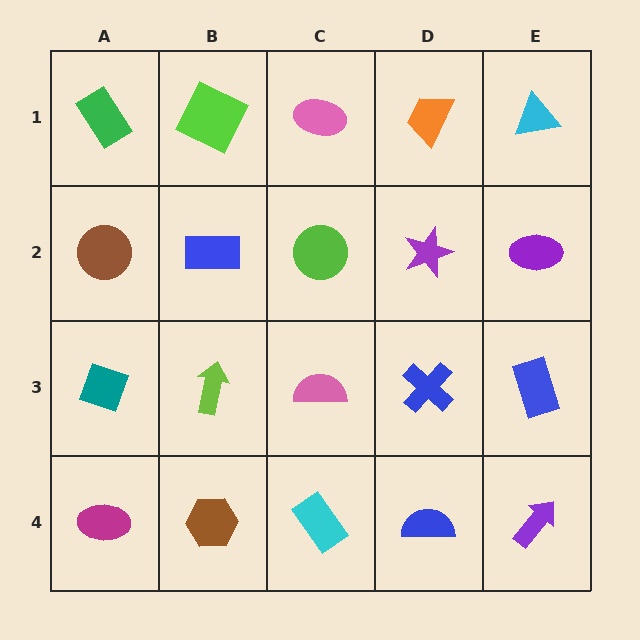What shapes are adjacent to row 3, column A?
A brown circle (row 2, column A), a magenta ellipse (row 4, column A), a lime arrow (row 3, column B).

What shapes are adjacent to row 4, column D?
A blue cross (row 3, column D), a cyan rectangle (row 4, column C), a purple arrow (row 4, column E).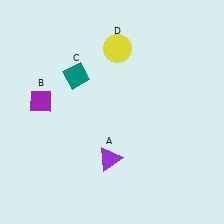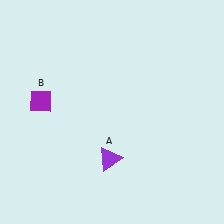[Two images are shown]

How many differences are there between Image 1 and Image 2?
There are 2 differences between the two images.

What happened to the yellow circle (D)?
The yellow circle (D) was removed in Image 2. It was in the top-right area of Image 1.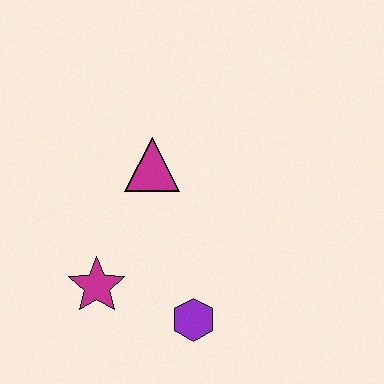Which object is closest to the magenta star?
The purple hexagon is closest to the magenta star.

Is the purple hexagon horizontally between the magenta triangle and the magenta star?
No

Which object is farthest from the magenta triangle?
The purple hexagon is farthest from the magenta triangle.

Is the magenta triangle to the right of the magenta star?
Yes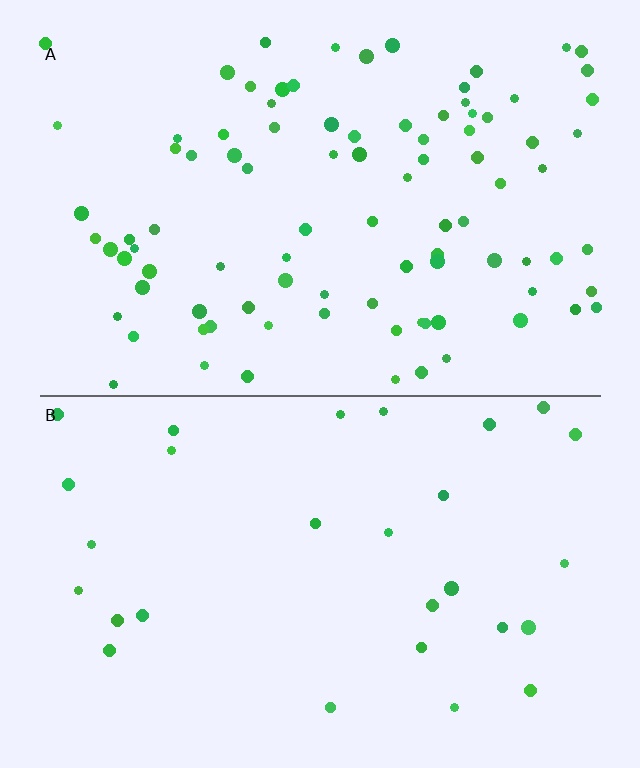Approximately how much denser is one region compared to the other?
Approximately 3.3× — region A over region B.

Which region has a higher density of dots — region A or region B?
A (the top).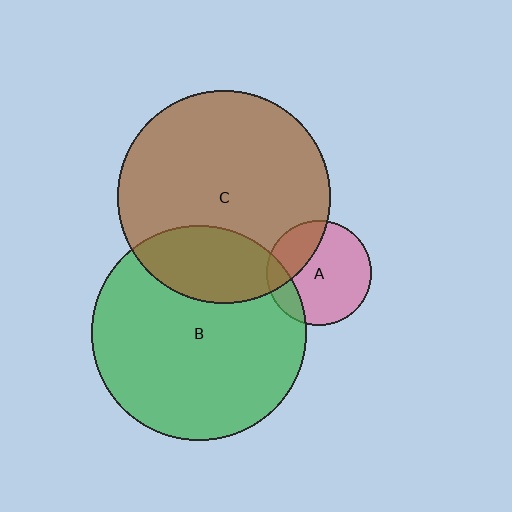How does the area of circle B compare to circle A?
Approximately 4.2 times.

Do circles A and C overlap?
Yes.